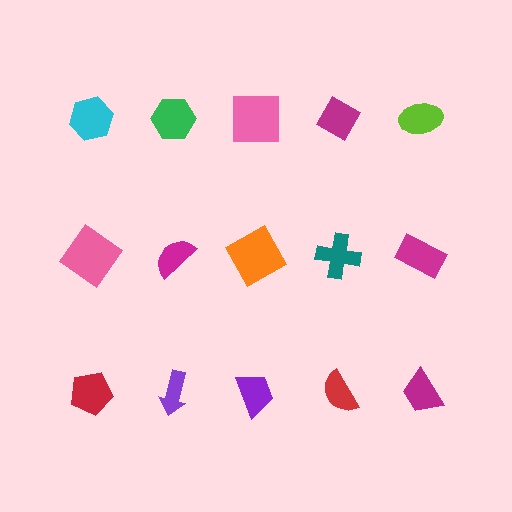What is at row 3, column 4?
A red semicircle.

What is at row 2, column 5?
A magenta rectangle.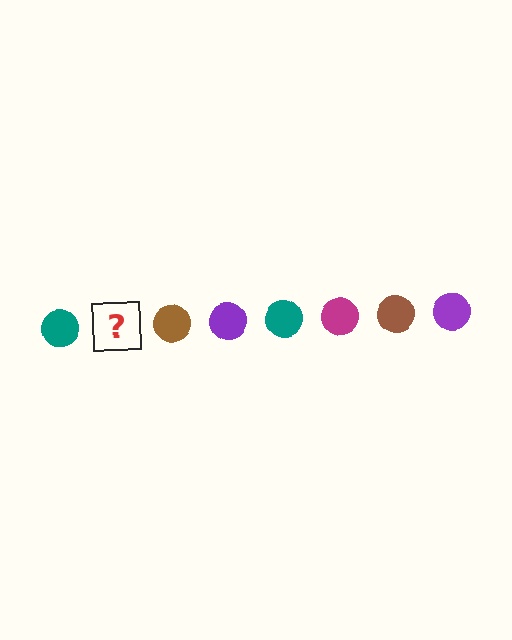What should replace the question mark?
The question mark should be replaced with a magenta circle.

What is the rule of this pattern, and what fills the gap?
The rule is that the pattern cycles through teal, magenta, brown, purple circles. The gap should be filled with a magenta circle.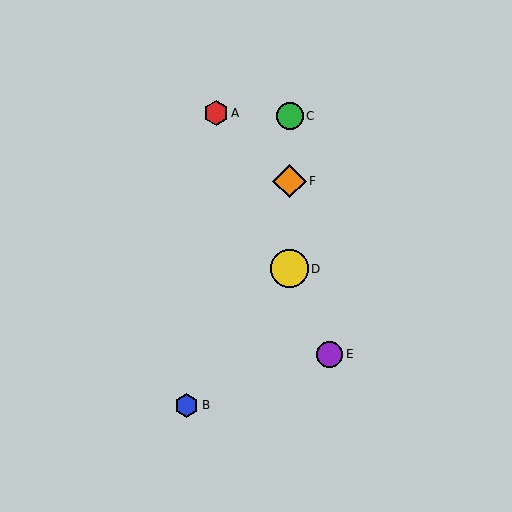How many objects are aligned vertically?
3 objects (C, D, F) are aligned vertically.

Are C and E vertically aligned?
No, C is at x≈290 and E is at x≈330.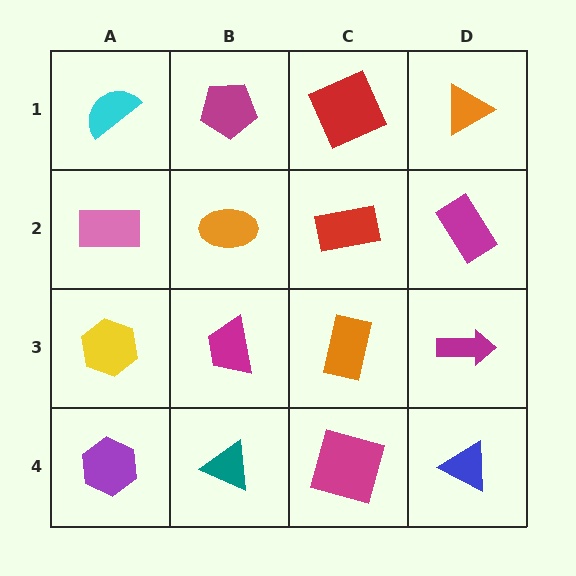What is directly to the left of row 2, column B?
A pink rectangle.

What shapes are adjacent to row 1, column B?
An orange ellipse (row 2, column B), a cyan semicircle (row 1, column A), a red square (row 1, column C).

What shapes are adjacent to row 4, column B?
A magenta trapezoid (row 3, column B), a purple hexagon (row 4, column A), a magenta square (row 4, column C).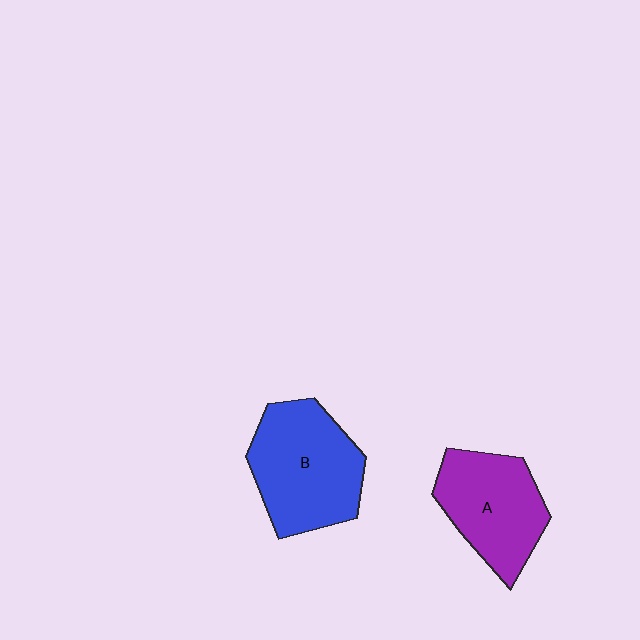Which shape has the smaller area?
Shape A (purple).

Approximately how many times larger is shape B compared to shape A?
Approximately 1.2 times.